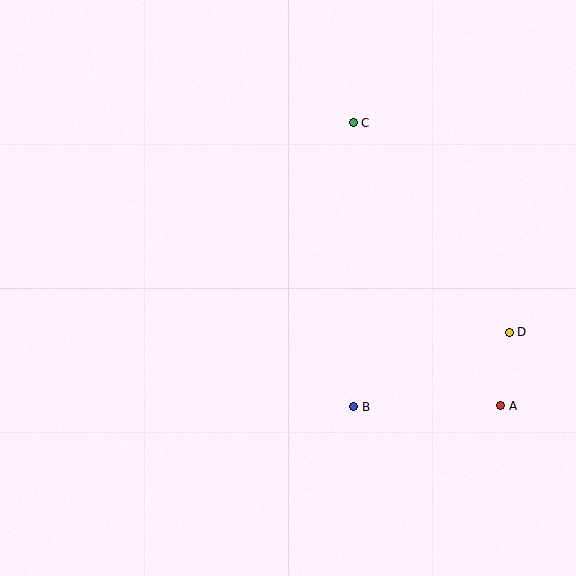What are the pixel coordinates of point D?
Point D is at (509, 332).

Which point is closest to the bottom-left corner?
Point B is closest to the bottom-left corner.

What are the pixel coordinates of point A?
Point A is at (501, 406).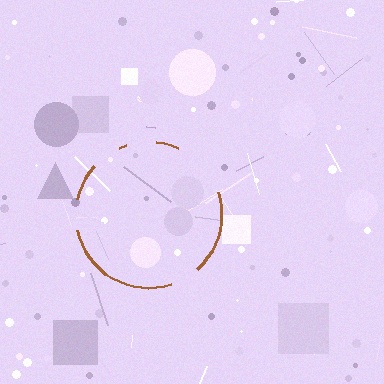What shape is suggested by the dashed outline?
The dashed outline suggests a circle.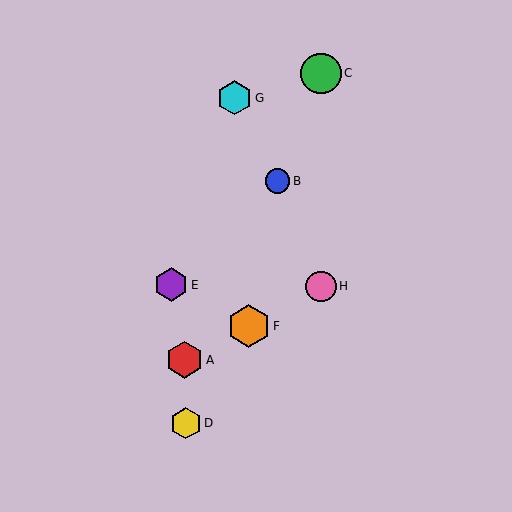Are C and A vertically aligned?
No, C is at x≈321 and A is at x≈185.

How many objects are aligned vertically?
2 objects (C, H) are aligned vertically.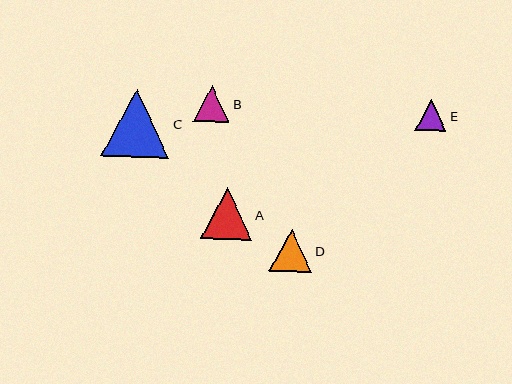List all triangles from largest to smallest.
From largest to smallest: C, A, D, B, E.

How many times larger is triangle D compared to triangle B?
Triangle D is approximately 1.2 times the size of triangle B.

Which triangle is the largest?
Triangle C is the largest with a size of approximately 68 pixels.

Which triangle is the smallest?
Triangle E is the smallest with a size of approximately 31 pixels.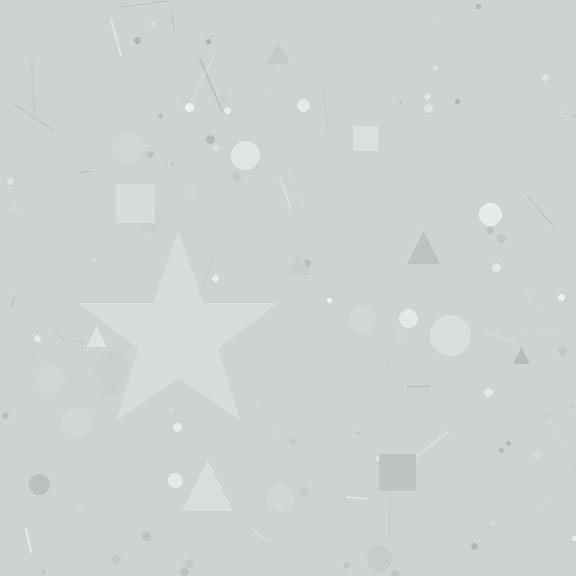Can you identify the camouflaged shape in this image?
The camouflaged shape is a star.